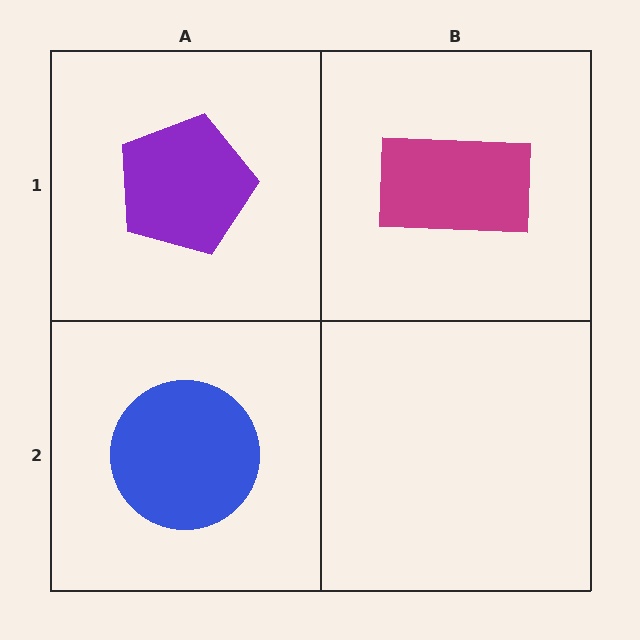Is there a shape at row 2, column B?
No, that cell is empty.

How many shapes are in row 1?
2 shapes.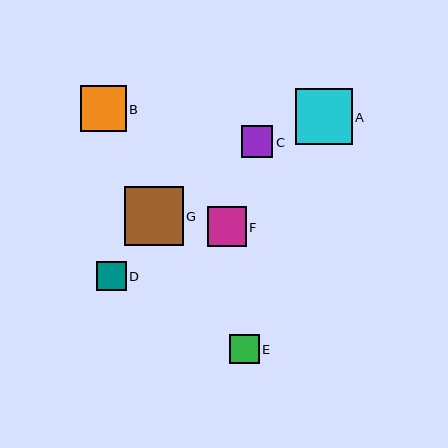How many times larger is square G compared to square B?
Square G is approximately 1.3 times the size of square B.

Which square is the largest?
Square G is the largest with a size of approximately 59 pixels.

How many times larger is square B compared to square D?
Square B is approximately 1.6 times the size of square D.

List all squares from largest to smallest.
From largest to smallest: G, A, B, F, C, E, D.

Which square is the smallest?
Square D is the smallest with a size of approximately 29 pixels.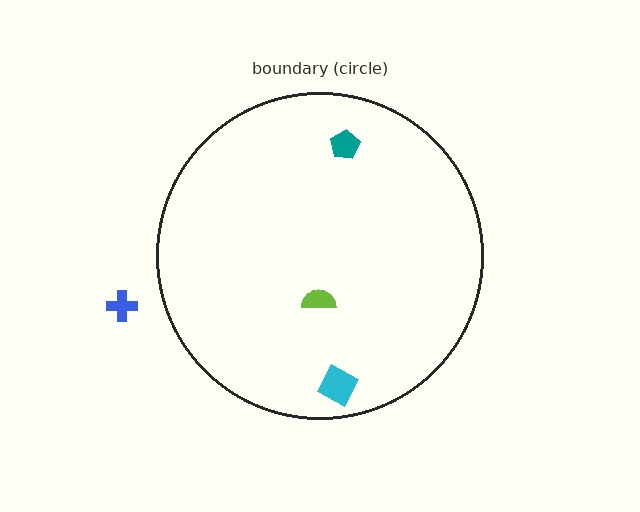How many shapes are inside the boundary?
3 inside, 1 outside.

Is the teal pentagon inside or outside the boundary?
Inside.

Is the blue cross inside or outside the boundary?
Outside.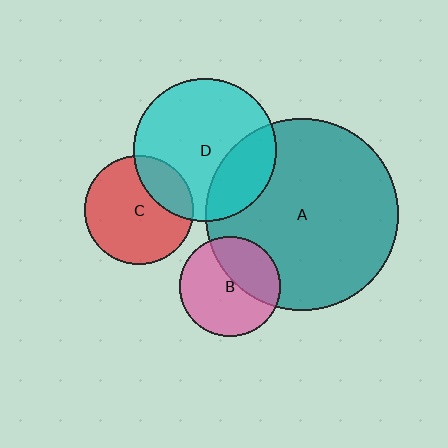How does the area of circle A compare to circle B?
Approximately 3.7 times.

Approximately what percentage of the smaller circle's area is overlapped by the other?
Approximately 25%.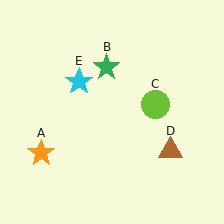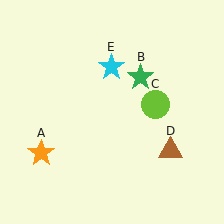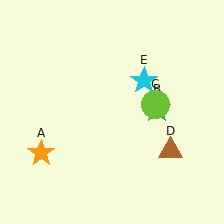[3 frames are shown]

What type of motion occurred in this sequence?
The green star (object B), cyan star (object E) rotated clockwise around the center of the scene.